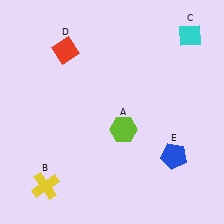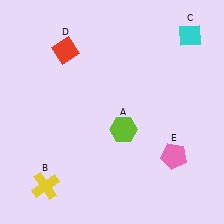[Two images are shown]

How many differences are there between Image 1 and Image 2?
There is 1 difference between the two images.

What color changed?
The pentagon (E) changed from blue in Image 1 to pink in Image 2.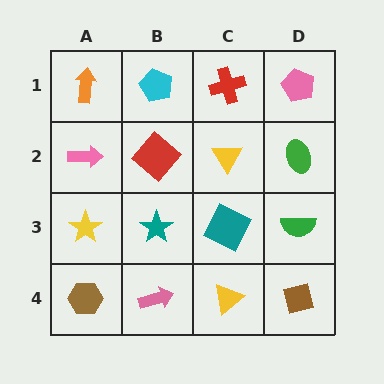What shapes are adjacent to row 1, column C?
A yellow triangle (row 2, column C), a cyan pentagon (row 1, column B), a pink pentagon (row 1, column D).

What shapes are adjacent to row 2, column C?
A red cross (row 1, column C), a teal square (row 3, column C), a red diamond (row 2, column B), a green ellipse (row 2, column D).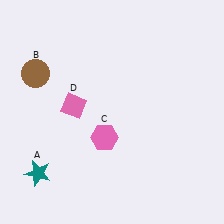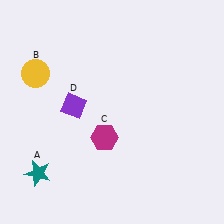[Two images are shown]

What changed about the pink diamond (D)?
In Image 1, D is pink. In Image 2, it changed to purple.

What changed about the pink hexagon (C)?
In Image 1, C is pink. In Image 2, it changed to magenta.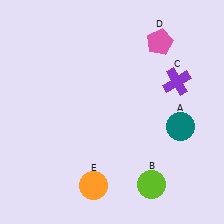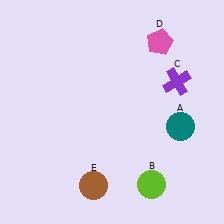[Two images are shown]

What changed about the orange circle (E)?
In Image 1, E is orange. In Image 2, it changed to brown.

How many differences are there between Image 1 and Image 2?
There is 1 difference between the two images.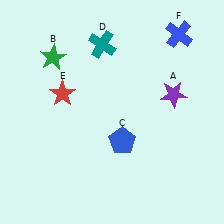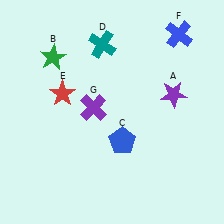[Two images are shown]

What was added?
A purple cross (G) was added in Image 2.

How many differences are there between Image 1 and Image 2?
There is 1 difference between the two images.